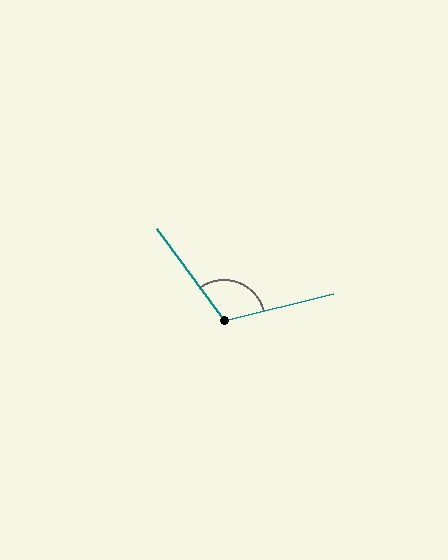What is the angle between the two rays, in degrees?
Approximately 112 degrees.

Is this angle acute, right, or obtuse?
It is obtuse.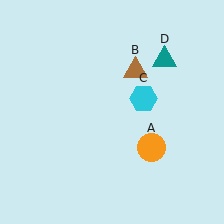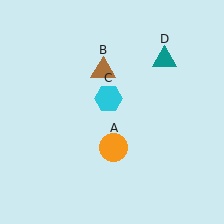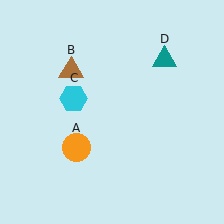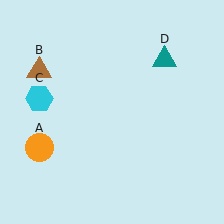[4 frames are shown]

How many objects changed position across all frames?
3 objects changed position: orange circle (object A), brown triangle (object B), cyan hexagon (object C).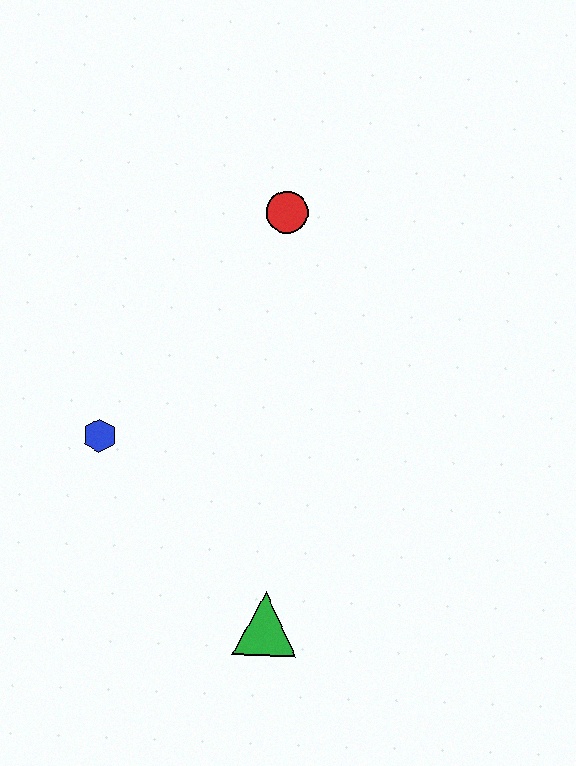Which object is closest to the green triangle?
The blue hexagon is closest to the green triangle.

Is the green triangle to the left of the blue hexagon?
No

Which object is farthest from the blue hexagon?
The red circle is farthest from the blue hexagon.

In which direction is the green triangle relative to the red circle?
The green triangle is below the red circle.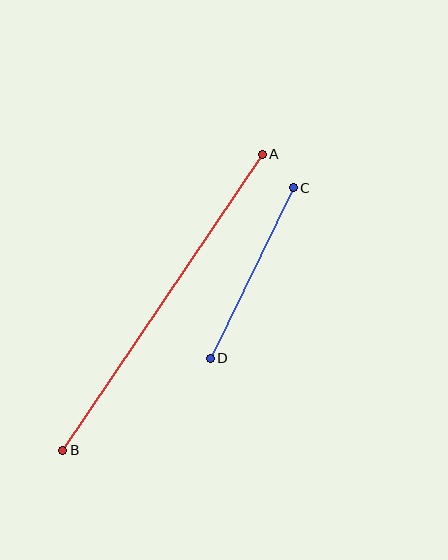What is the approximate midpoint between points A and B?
The midpoint is at approximately (163, 302) pixels.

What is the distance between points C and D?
The distance is approximately 190 pixels.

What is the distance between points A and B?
The distance is approximately 357 pixels.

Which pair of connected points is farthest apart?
Points A and B are farthest apart.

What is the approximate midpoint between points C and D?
The midpoint is at approximately (252, 273) pixels.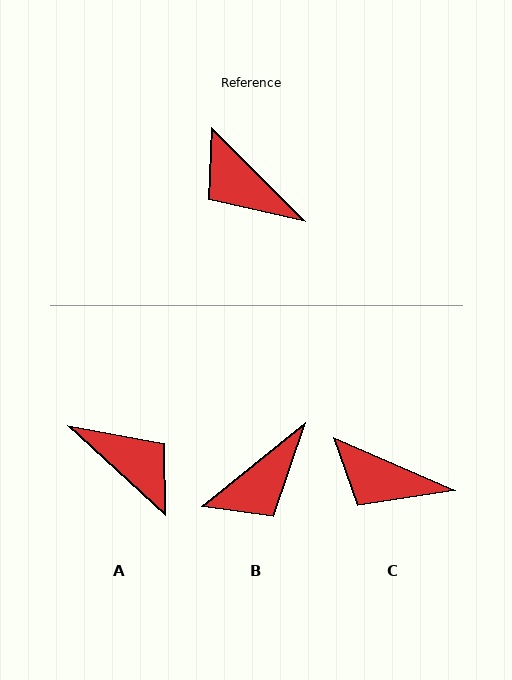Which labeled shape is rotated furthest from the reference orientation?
A, about 177 degrees away.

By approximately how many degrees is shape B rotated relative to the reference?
Approximately 84 degrees counter-clockwise.